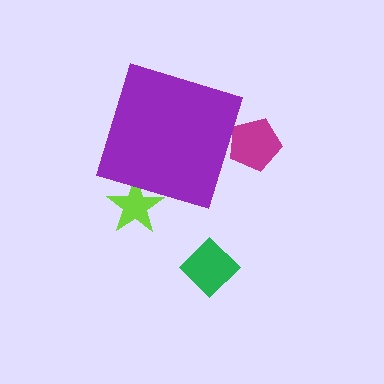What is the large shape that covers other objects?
A purple diamond.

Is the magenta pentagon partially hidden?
Yes, the magenta pentagon is partially hidden behind the purple diamond.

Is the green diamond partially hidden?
No, the green diamond is fully visible.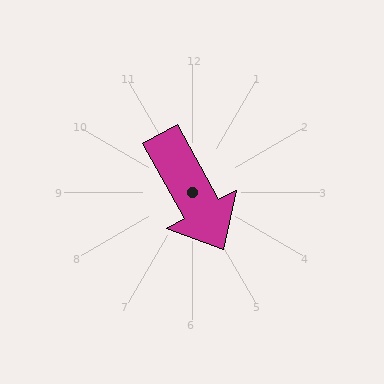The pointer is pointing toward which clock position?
Roughly 5 o'clock.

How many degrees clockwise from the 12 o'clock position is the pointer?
Approximately 151 degrees.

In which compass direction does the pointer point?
Southeast.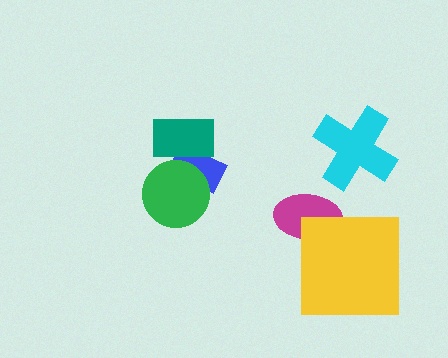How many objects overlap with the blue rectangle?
2 objects overlap with the blue rectangle.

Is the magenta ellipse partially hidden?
Yes, it is partially covered by another shape.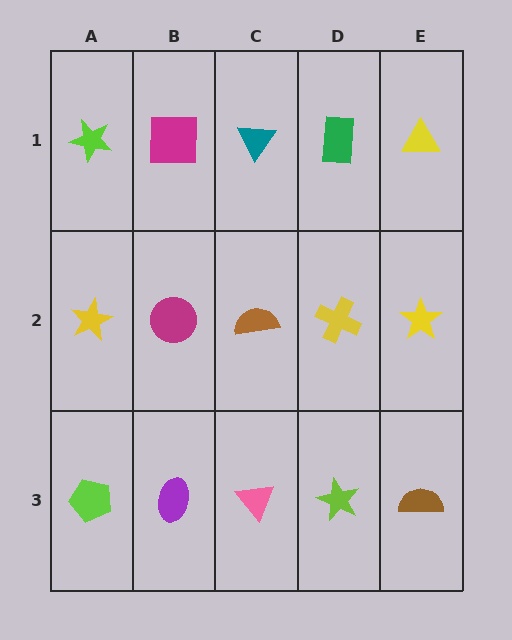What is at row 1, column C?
A teal triangle.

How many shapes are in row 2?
5 shapes.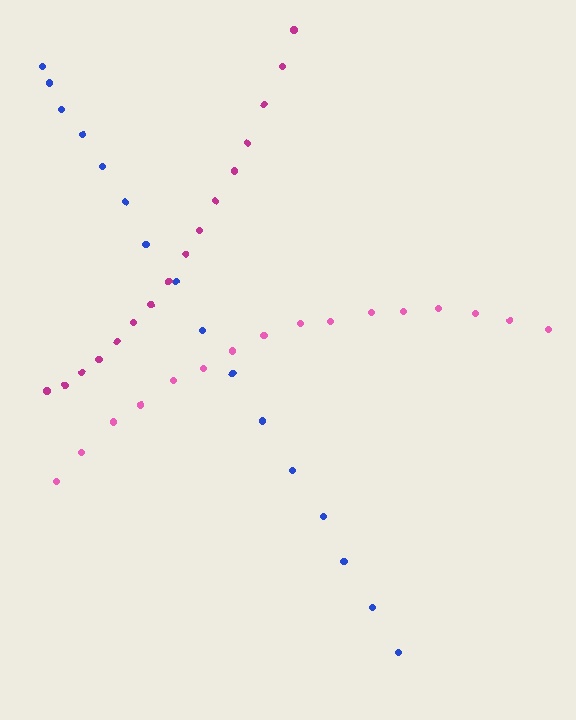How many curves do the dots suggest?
There are 3 distinct paths.